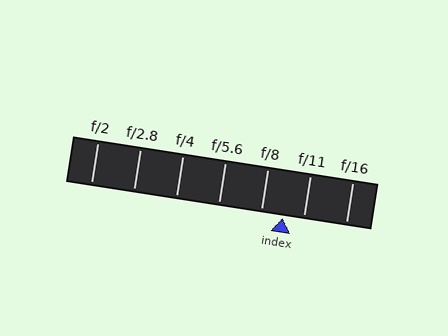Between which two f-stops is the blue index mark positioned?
The index mark is between f/8 and f/11.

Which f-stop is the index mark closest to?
The index mark is closest to f/11.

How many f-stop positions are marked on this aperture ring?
There are 7 f-stop positions marked.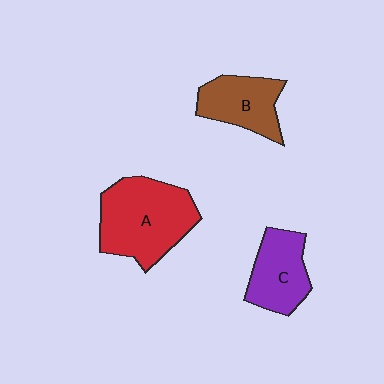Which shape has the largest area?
Shape A (red).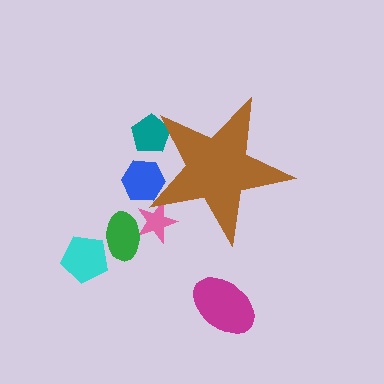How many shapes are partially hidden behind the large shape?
3 shapes are partially hidden.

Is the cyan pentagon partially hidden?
No, the cyan pentagon is fully visible.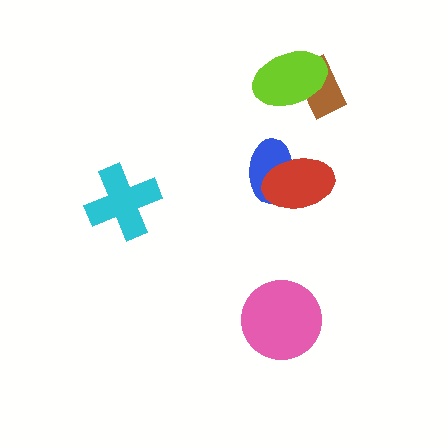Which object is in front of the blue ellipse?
The red ellipse is in front of the blue ellipse.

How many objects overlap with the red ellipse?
1 object overlaps with the red ellipse.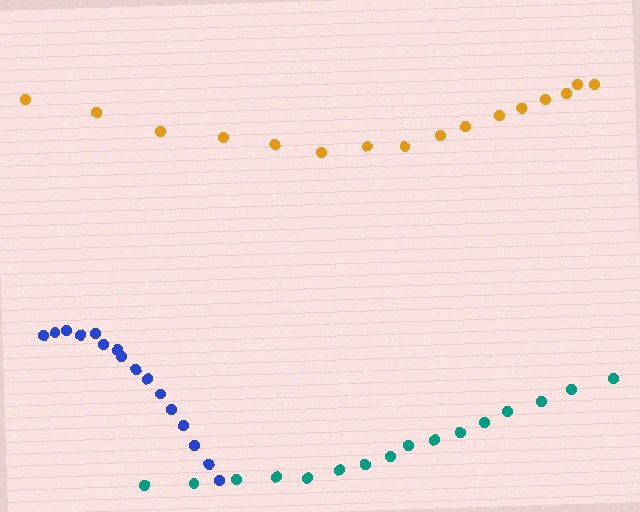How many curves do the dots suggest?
There are 3 distinct paths.